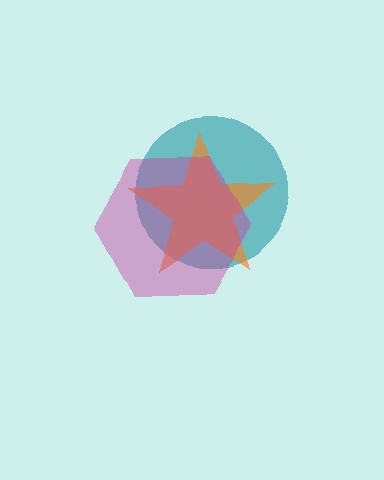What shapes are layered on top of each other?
The layered shapes are: a teal circle, an orange star, a magenta hexagon.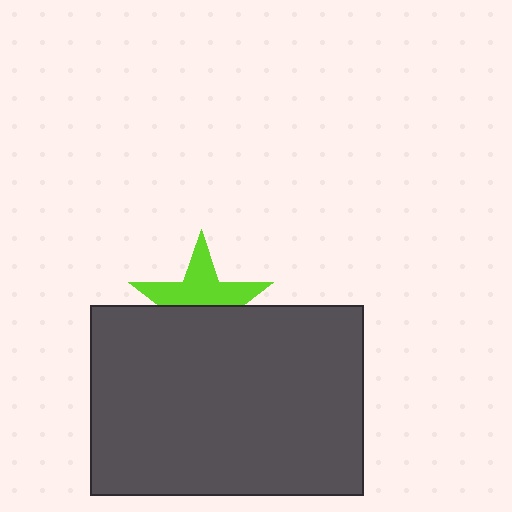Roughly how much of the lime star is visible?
About half of it is visible (roughly 53%).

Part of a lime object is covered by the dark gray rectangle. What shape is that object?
It is a star.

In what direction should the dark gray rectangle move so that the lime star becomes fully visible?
The dark gray rectangle should move down. That is the shortest direction to clear the overlap and leave the lime star fully visible.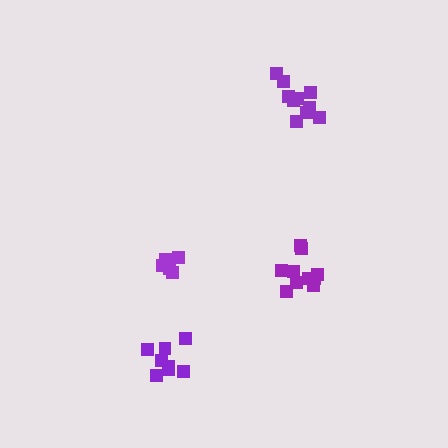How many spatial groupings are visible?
There are 4 spatial groupings.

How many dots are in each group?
Group 1: 8 dots, Group 2: 10 dots, Group 3: 6 dots, Group 4: 10 dots (34 total).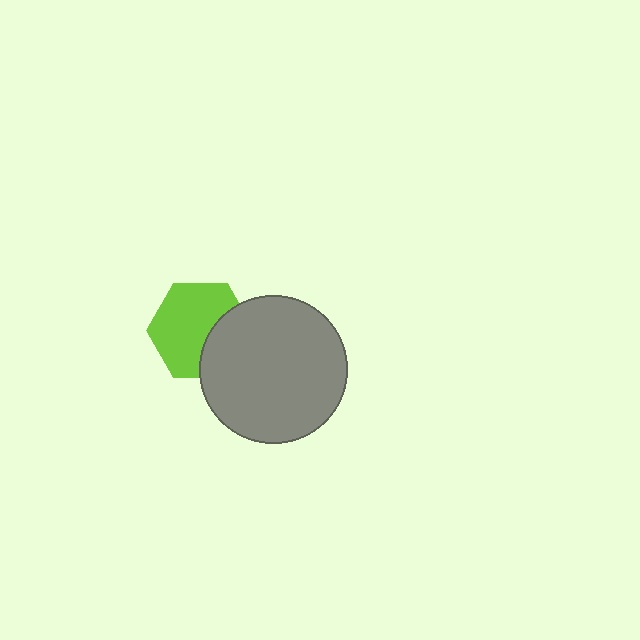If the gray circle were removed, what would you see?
You would see the complete lime hexagon.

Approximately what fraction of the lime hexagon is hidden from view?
Roughly 33% of the lime hexagon is hidden behind the gray circle.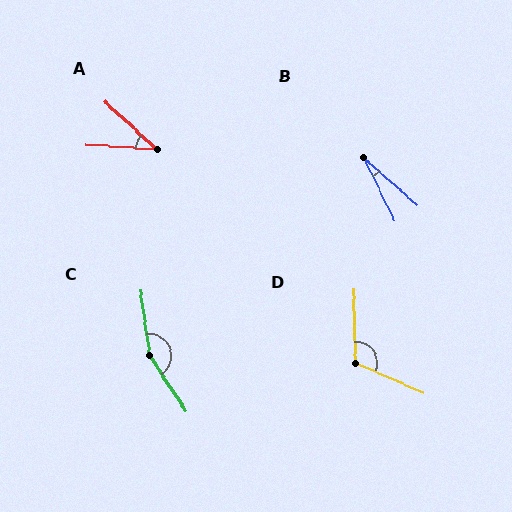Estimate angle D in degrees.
Approximately 115 degrees.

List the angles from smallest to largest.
B (22°), A (38°), D (115°), C (155°).